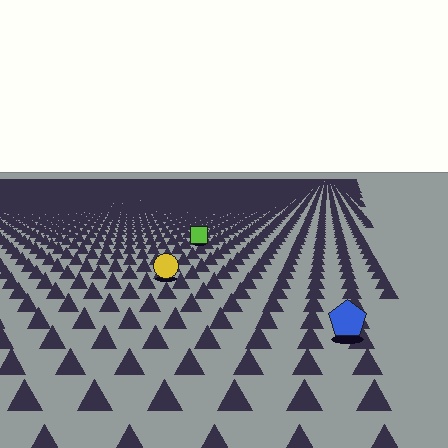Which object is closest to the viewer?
The blue pentagon is closest. The texture marks near it are larger and more spread out.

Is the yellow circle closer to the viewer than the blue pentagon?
No. The blue pentagon is closer — you can tell from the texture gradient: the ground texture is coarser near it.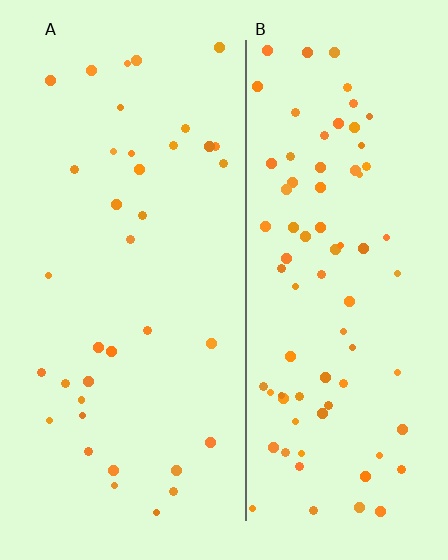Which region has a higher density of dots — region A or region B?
B (the right).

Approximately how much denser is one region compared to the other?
Approximately 2.1× — region B over region A.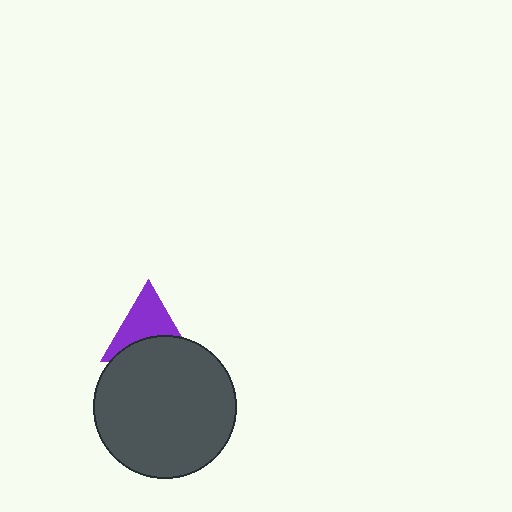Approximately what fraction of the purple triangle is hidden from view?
Roughly 41% of the purple triangle is hidden behind the dark gray circle.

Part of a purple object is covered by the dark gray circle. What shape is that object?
It is a triangle.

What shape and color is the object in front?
The object in front is a dark gray circle.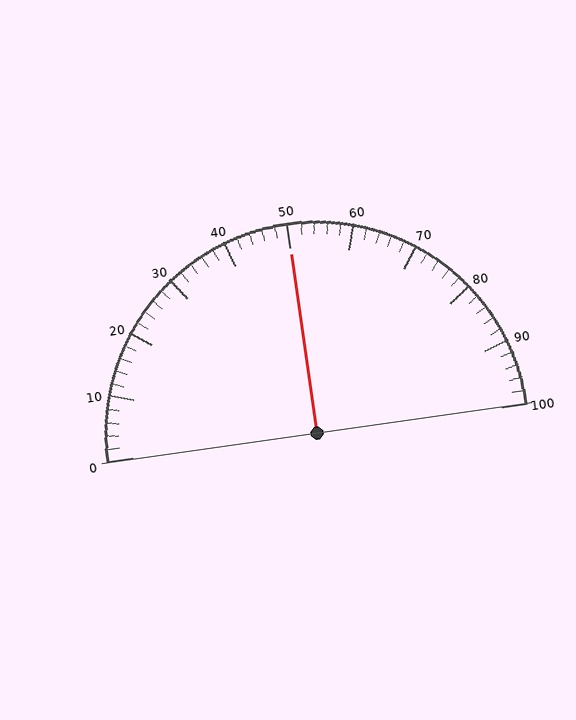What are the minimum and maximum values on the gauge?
The gauge ranges from 0 to 100.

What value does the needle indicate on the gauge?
The needle indicates approximately 50.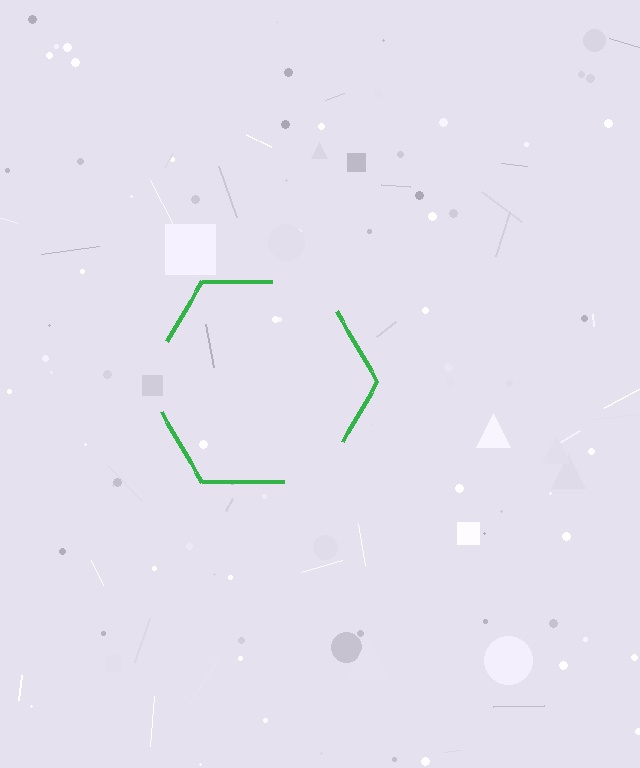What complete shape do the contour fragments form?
The contour fragments form a hexagon.